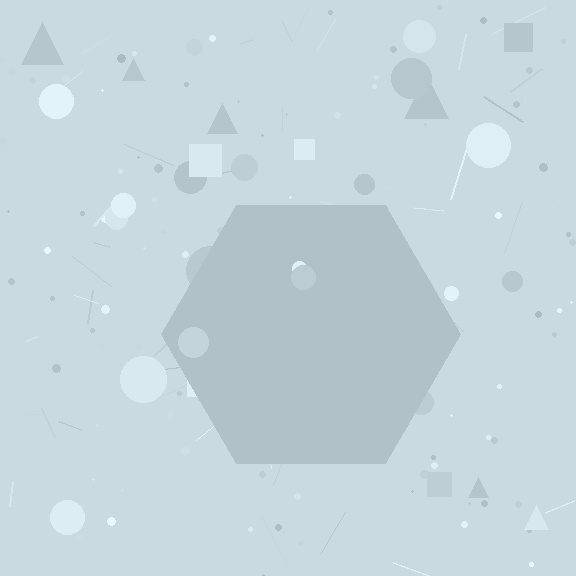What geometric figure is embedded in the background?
A hexagon is embedded in the background.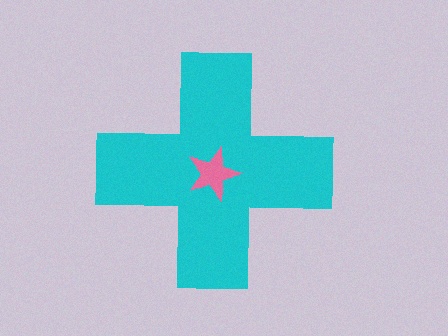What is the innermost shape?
The pink star.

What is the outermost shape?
The cyan cross.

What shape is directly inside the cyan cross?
The pink star.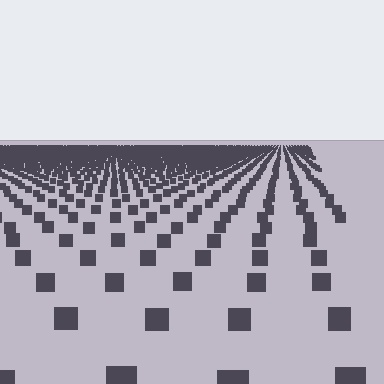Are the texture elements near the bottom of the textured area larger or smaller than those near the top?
Larger. Near the bottom, elements are closer to the viewer and appear at a bigger on-screen size.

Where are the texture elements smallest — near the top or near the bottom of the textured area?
Near the top.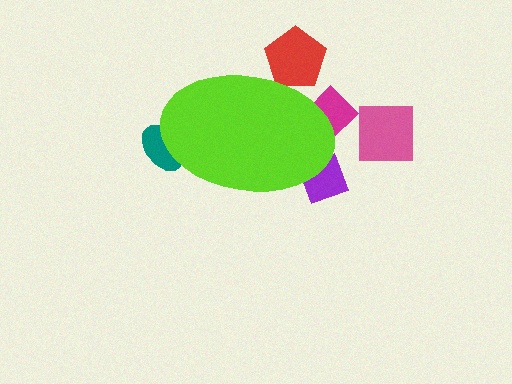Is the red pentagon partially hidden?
Yes, the red pentagon is partially hidden behind the lime ellipse.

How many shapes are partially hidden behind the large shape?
4 shapes are partially hidden.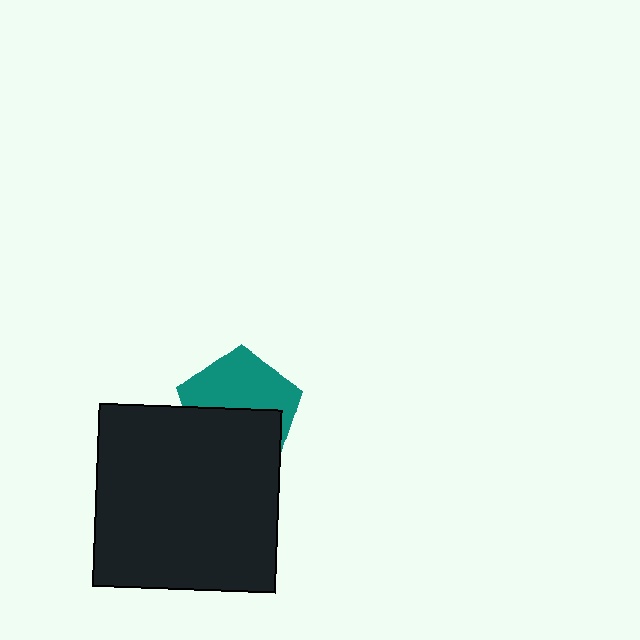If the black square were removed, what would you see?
You would see the complete teal pentagon.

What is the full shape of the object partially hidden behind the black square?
The partially hidden object is a teal pentagon.